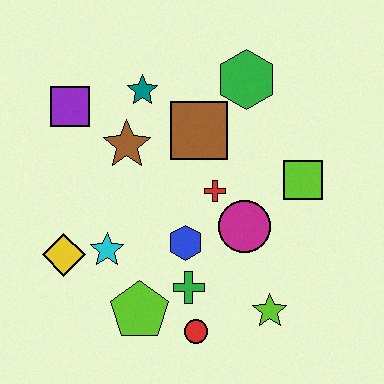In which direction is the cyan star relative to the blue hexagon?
The cyan star is to the left of the blue hexagon.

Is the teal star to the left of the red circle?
Yes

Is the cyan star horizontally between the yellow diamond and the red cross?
Yes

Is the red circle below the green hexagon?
Yes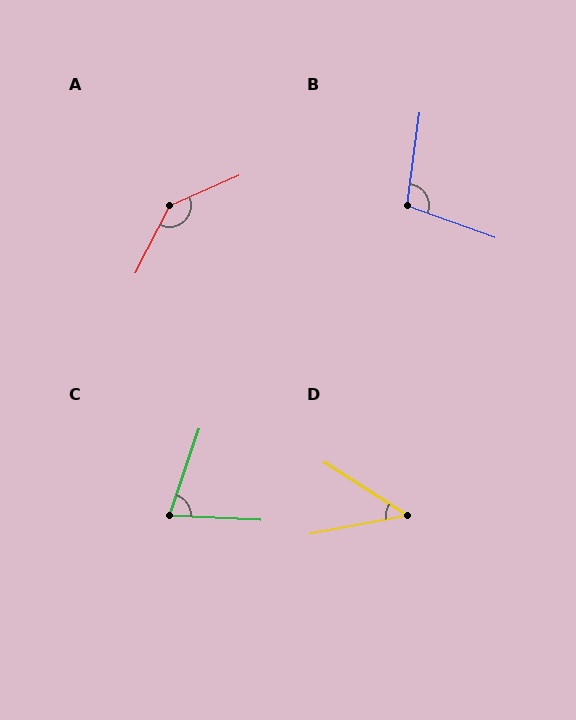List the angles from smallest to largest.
D (43°), C (74°), B (102°), A (141°).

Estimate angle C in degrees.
Approximately 74 degrees.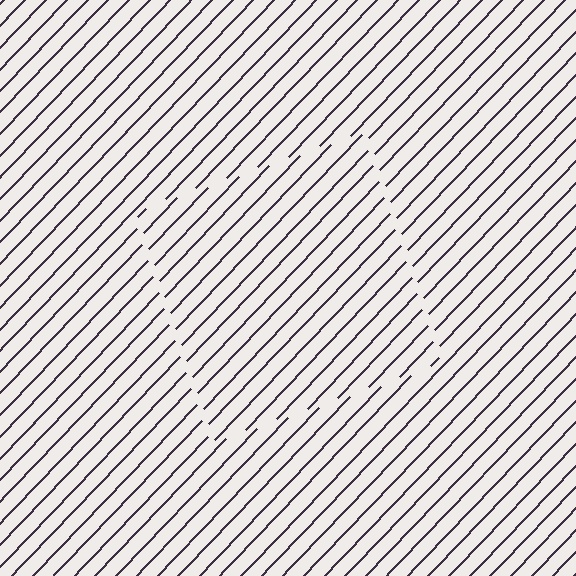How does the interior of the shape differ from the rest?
The interior of the shape contains the same grating, shifted by half a period — the contour is defined by the phase discontinuity where line-ends from the inner and outer gratings abut.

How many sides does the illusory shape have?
4 sides — the line-ends trace a square.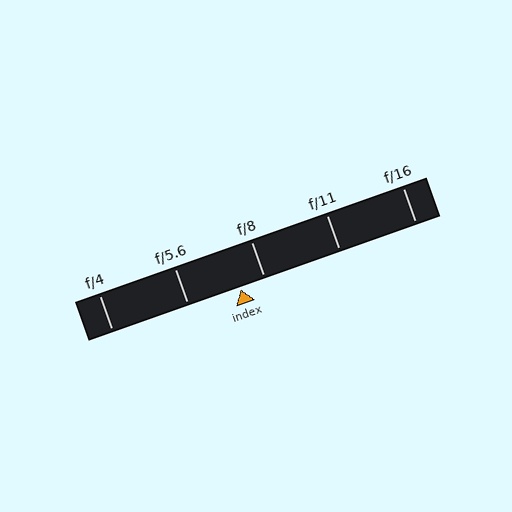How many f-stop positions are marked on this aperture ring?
There are 5 f-stop positions marked.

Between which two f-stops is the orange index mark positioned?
The index mark is between f/5.6 and f/8.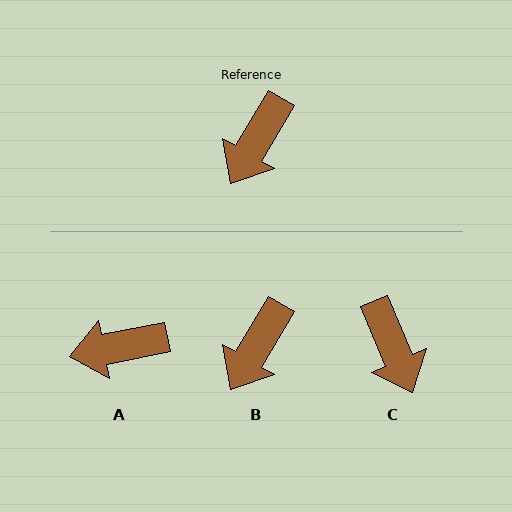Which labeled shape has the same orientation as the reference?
B.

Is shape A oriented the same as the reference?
No, it is off by about 48 degrees.